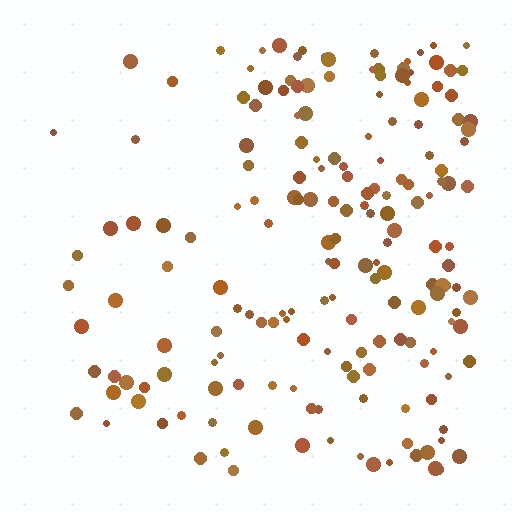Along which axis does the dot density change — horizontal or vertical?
Horizontal.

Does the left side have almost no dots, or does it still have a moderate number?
Still a moderate number, just noticeably fewer than the right.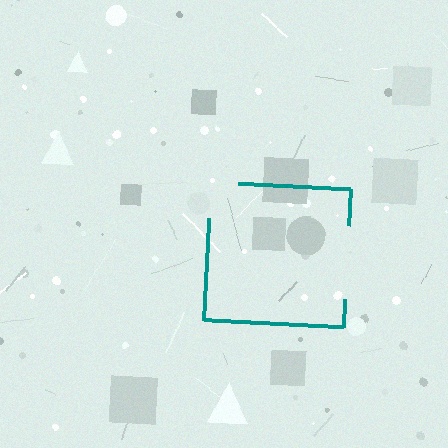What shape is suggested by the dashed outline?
The dashed outline suggests a square.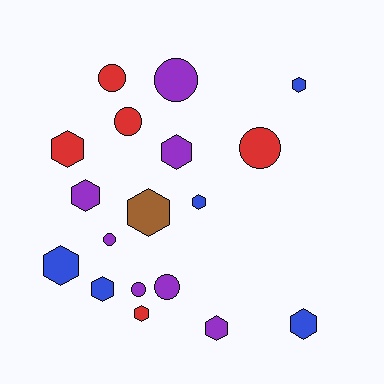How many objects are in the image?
There are 18 objects.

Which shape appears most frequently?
Hexagon, with 11 objects.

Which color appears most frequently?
Purple, with 7 objects.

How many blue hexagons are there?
There are 5 blue hexagons.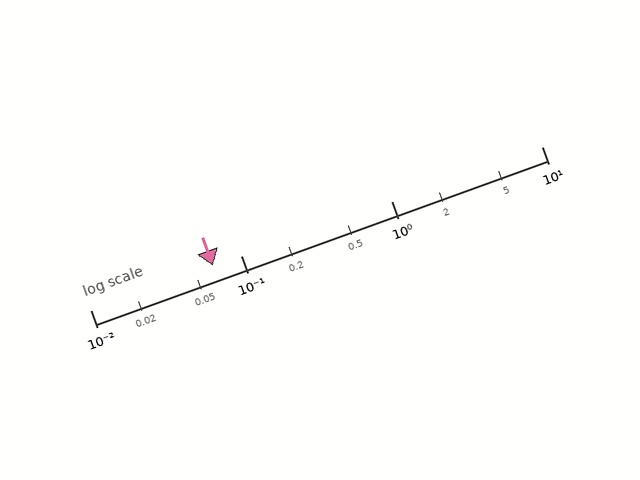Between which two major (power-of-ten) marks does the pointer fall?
The pointer is between 0.01 and 0.1.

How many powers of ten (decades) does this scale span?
The scale spans 3 decades, from 0.01 to 10.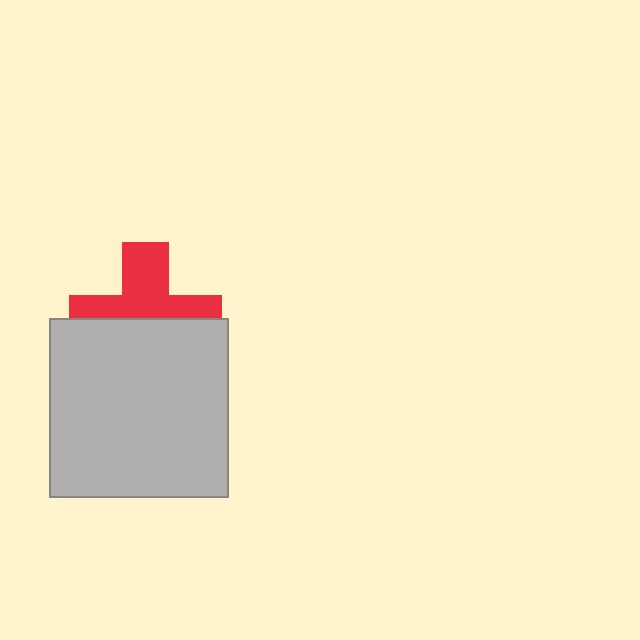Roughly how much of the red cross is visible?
About half of it is visible (roughly 49%).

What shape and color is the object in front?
The object in front is a light gray square.